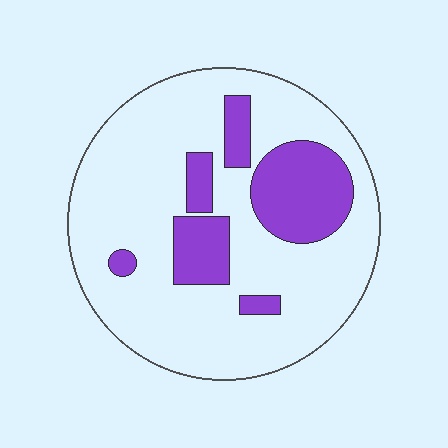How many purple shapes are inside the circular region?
6.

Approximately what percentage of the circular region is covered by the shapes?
Approximately 25%.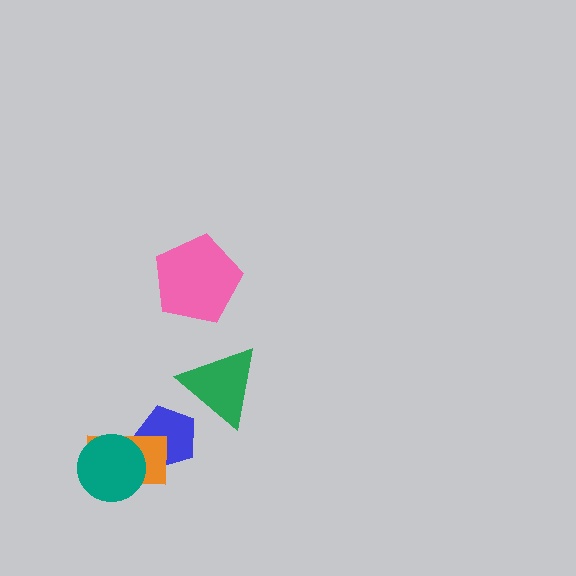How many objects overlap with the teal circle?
1 object overlaps with the teal circle.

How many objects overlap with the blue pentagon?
1 object overlaps with the blue pentagon.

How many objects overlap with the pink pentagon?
0 objects overlap with the pink pentagon.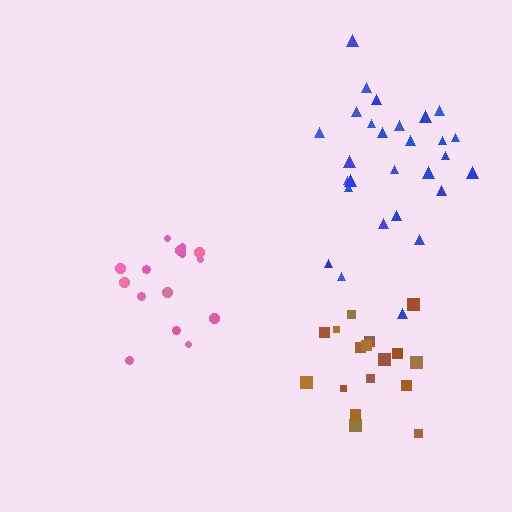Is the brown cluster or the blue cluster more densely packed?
Brown.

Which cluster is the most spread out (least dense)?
Blue.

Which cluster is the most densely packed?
Pink.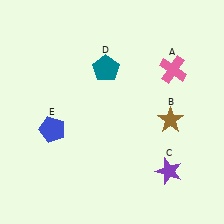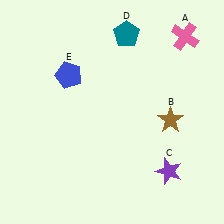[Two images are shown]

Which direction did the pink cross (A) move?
The pink cross (A) moved up.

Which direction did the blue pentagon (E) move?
The blue pentagon (E) moved up.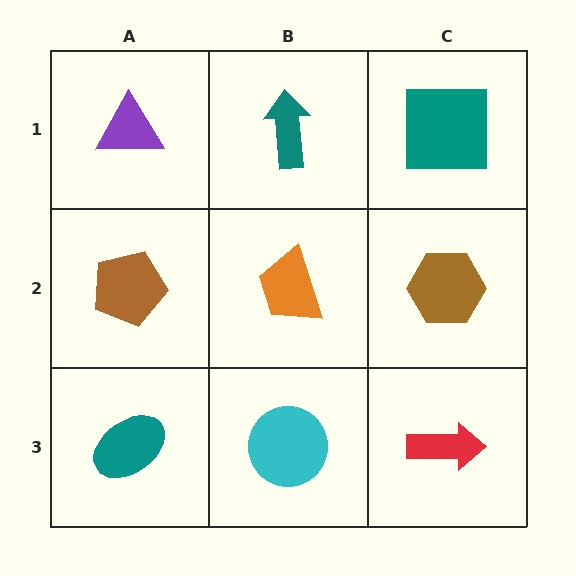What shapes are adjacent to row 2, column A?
A purple triangle (row 1, column A), a teal ellipse (row 3, column A), an orange trapezoid (row 2, column B).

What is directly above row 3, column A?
A brown pentagon.